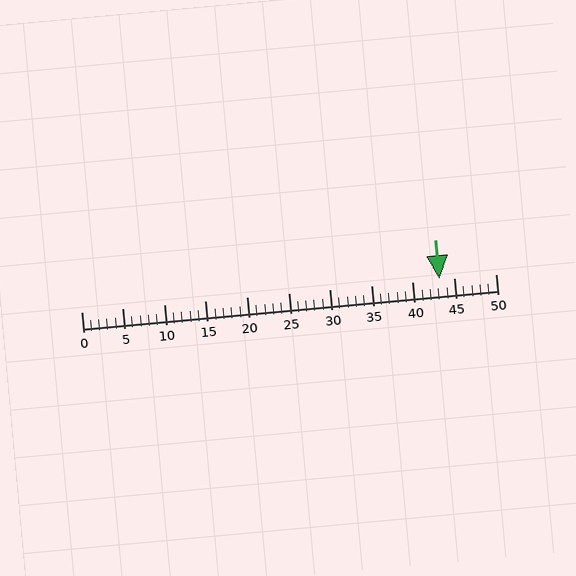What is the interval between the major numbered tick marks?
The major tick marks are spaced 5 units apart.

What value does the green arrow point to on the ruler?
The green arrow points to approximately 43.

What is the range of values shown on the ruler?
The ruler shows values from 0 to 50.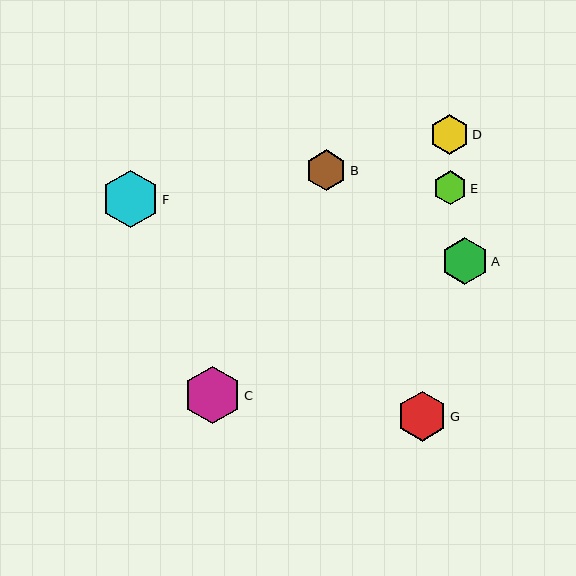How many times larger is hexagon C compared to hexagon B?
Hexagon C is approximately 1.4 times the size of hexagon B.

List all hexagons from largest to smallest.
From largest to smallest: F, C, G, A, B, D, E.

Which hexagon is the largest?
Hexagon F is the largest with a size of approximately 58 pixels.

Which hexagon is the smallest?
Hexagon E is the smallest with a size of approximately 34 pixels.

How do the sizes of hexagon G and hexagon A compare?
Hexagon G and hexagon A are approximately the same size.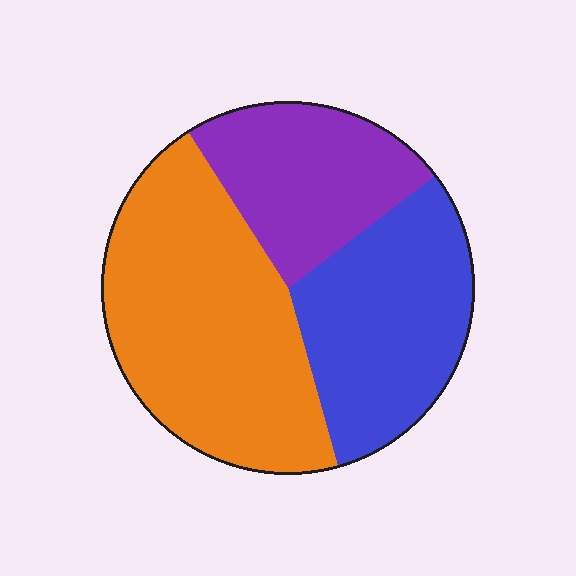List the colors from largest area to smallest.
From largest to smallest: orange, blue, purple.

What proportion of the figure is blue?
Blue takes up between a sixth and a third of the figure.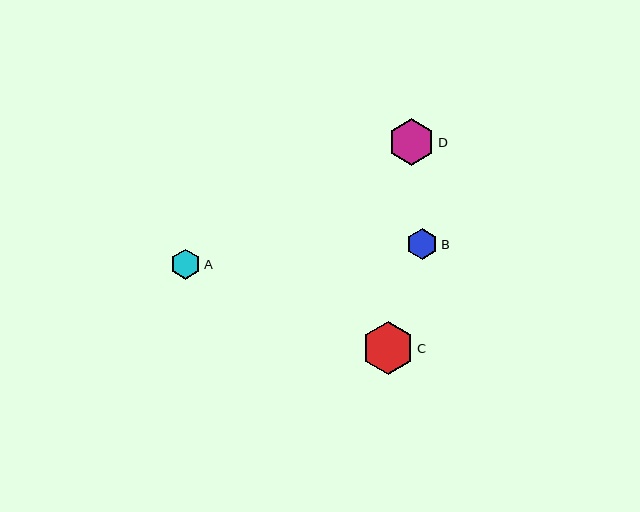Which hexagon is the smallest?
Hexagon A is the smallest with a size of approximately 30 pixels.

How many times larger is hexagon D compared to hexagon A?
Hexagon D is approximately 1.5 times the size of hexagon A.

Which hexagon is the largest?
Hexagon C is the largest with a size of approximately 53 pixels.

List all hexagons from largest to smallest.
From largest to smallest: C, D, B, A.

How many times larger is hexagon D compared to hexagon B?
Hexagon D is approximately 1.5 times the size of hexagon B.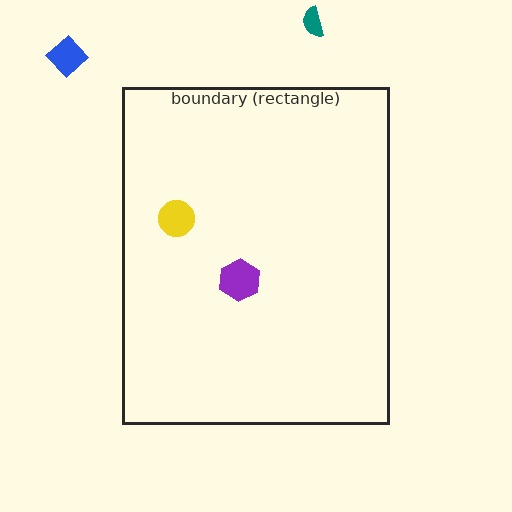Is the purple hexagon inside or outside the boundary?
Inside.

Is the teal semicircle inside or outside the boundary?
Outside.